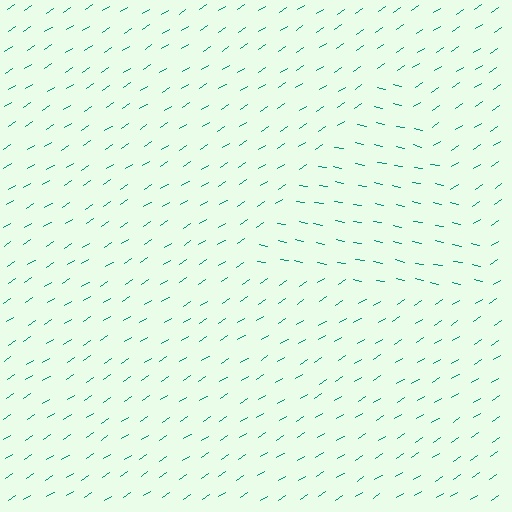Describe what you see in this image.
The image is filled with small teal line segments. A triangle region in the image has lines oriented differently from the surrounding lines, creating a visible texture boundary.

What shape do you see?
I see a triangle.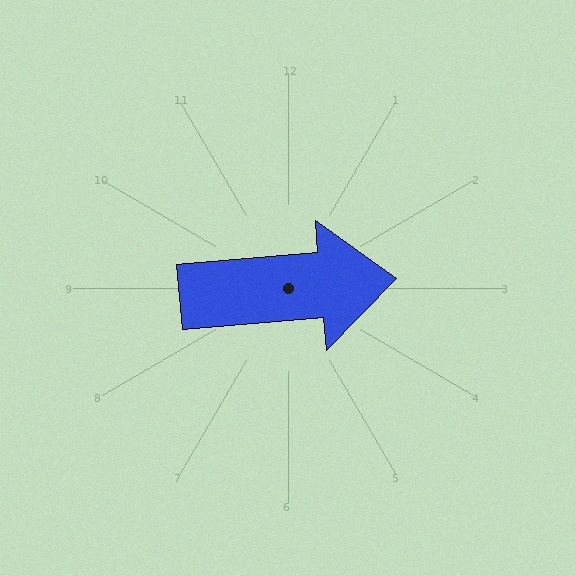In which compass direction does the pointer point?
East.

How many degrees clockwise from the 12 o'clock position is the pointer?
Approximately 85 degrees.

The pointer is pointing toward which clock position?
Roughly 3 o'clock.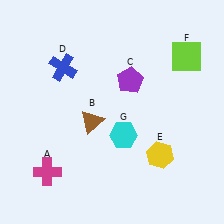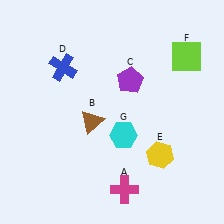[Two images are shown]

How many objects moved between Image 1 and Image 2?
1 object moved between the two images.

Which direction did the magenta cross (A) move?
The magenta cross (A) moved right.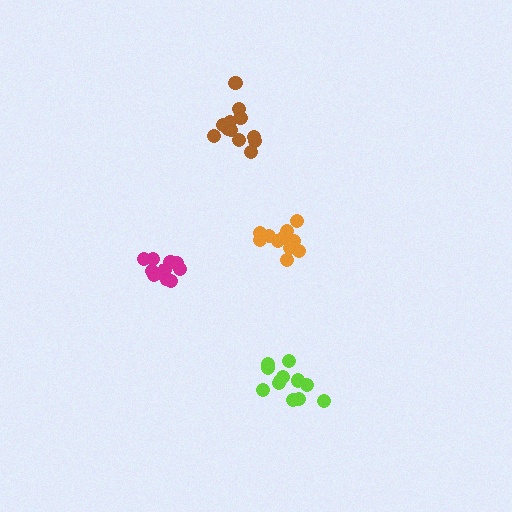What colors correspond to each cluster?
The clusters are colored: orange, magenta, brown, lime.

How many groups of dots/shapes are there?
There are 4 groups.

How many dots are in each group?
Group 1: 11 dots, Group 2: 12 dots, Group 3: 12 dots, Group 4: 12 dots (47 total).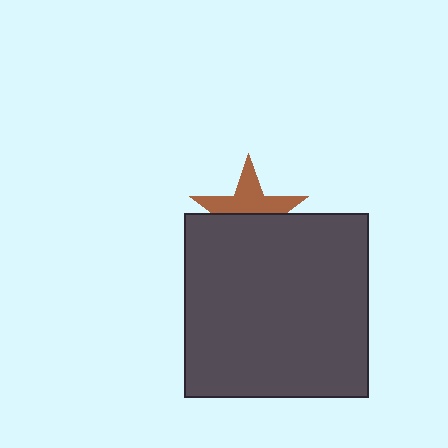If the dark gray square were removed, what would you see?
You would see the complete brown star.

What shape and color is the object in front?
The object in front is a dark gray square.